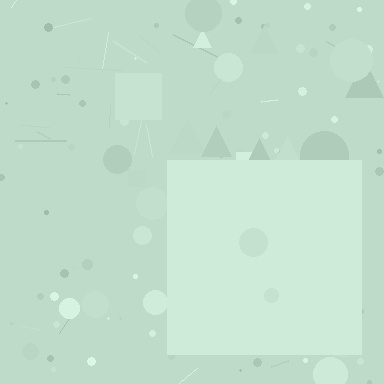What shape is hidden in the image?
A square is hidden in the image.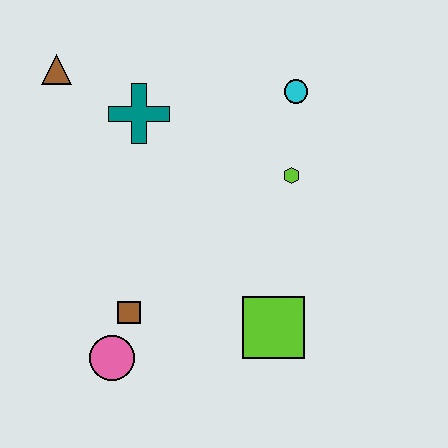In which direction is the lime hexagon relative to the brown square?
The lime hexagon is to the right of the brown square.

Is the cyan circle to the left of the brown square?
No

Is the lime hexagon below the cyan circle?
Yes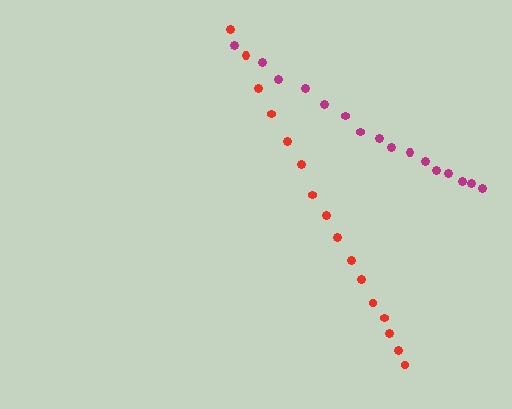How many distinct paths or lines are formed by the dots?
There are 2 distinct paths.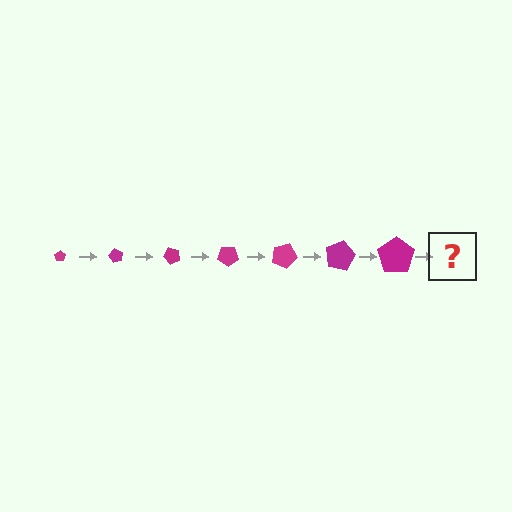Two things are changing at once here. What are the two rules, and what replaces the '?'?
The two rules are that the pentagon grows larger each step and it rotates 60 degrees each step. The '?' should be a pentagon, larger than the previous one and rotated 420 degrees from the start.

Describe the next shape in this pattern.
It should be a pentagon, larger than the previous one and rotated 420 degrees from the start.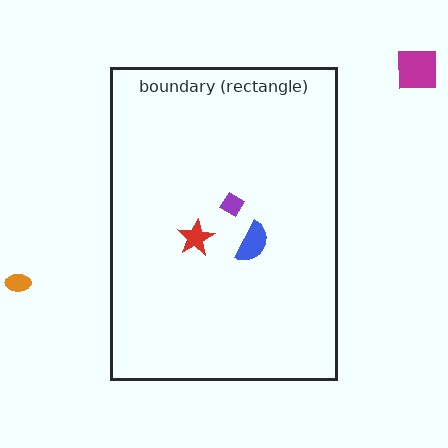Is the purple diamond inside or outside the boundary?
Inside.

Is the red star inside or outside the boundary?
Inside.